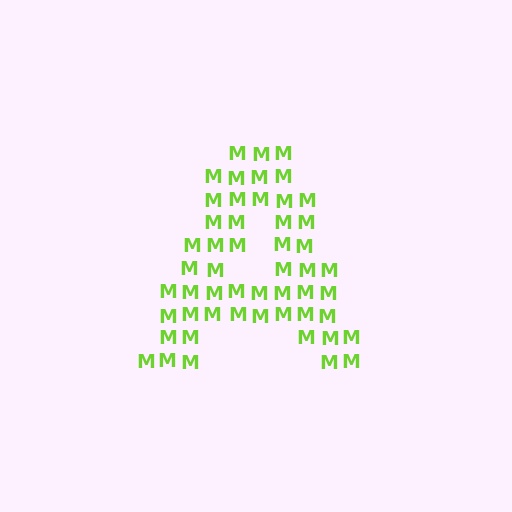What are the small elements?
The small elements are letter M's.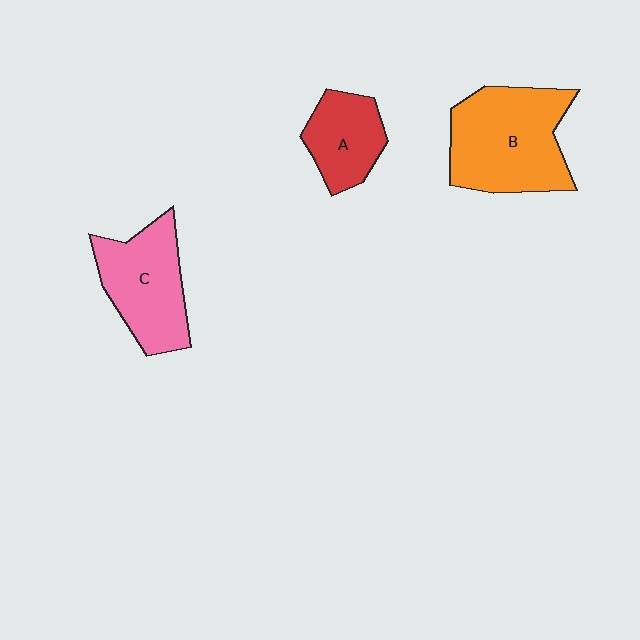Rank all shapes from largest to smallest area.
From largest to smallest: B (orange), C (pink), A (red).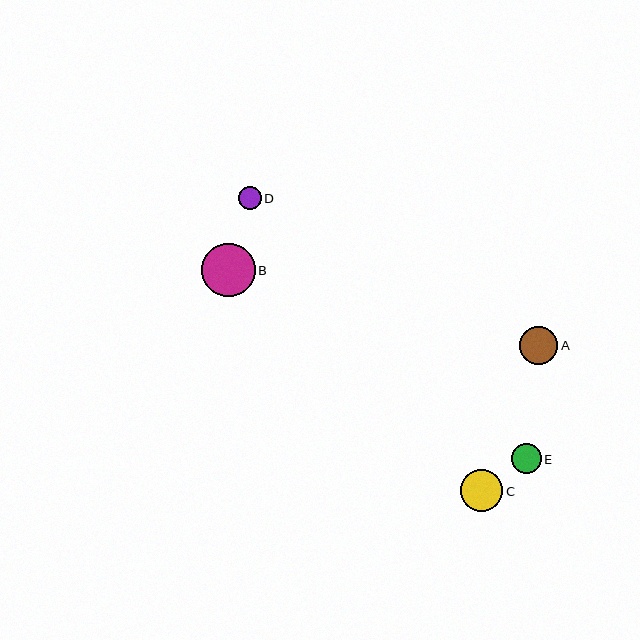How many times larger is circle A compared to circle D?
Circle A is approximately 1.6 times the size of circle D.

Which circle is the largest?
Circle B is the largest with a size of approximately 53 pixels.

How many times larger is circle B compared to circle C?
Circle B is approximately 1.3 times the size of circle C.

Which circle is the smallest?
Circle D is the smallest with a size of approximately 23 pixels.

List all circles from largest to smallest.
From largest to smallest: B, C, A, E, D.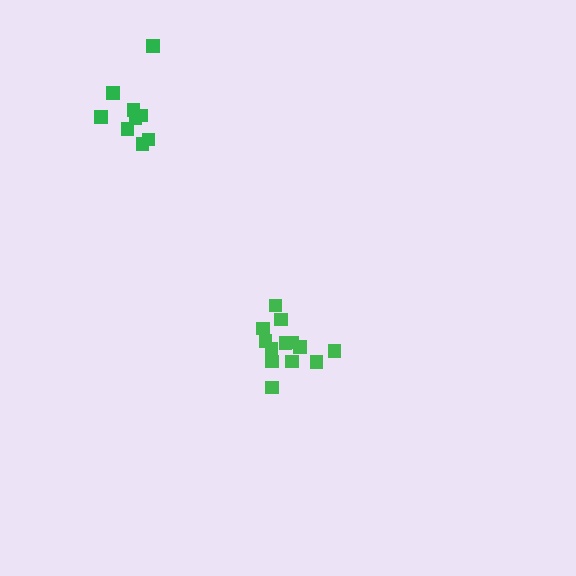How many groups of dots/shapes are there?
There are 2 groups.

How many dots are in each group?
Group 1: 13 dots, Group 2: 9 dots (22 total).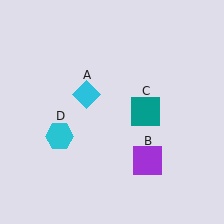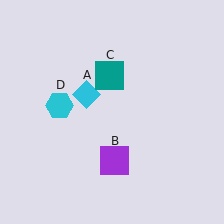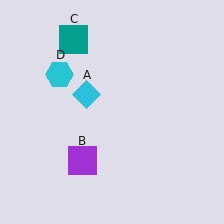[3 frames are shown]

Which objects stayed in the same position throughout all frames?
Cyan diamond (object A) remained stationary.